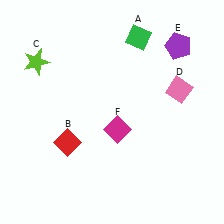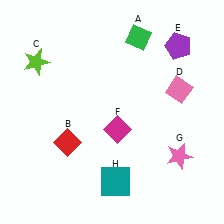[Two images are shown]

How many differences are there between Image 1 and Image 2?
There are 2 differences between the two images.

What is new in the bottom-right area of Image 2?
A pink star (G) was added in the bottom-right area of Image 2.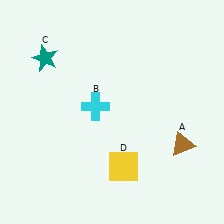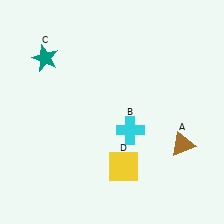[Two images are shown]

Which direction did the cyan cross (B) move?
The cyan cross (B) moved right.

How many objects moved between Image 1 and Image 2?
1 object moved between the two images.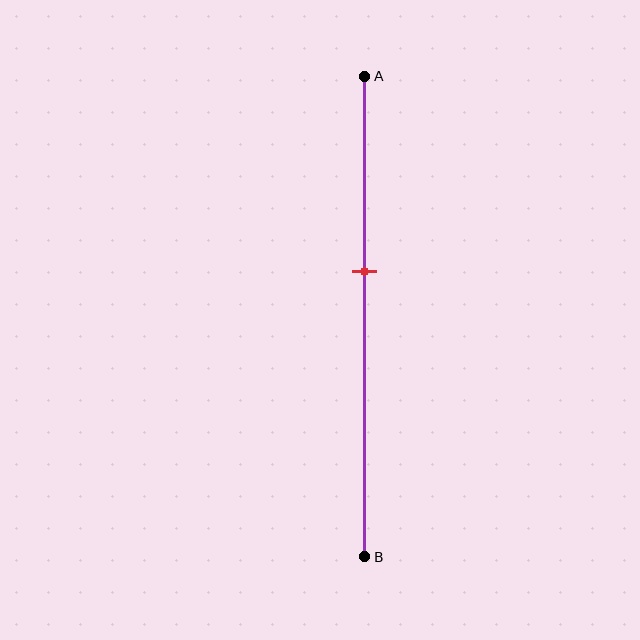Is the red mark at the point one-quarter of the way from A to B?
No, the mark is at about 40% from A, not at the 25% one-quarter point.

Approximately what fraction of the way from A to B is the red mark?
The red mark is approximately 40% of the way from A to B.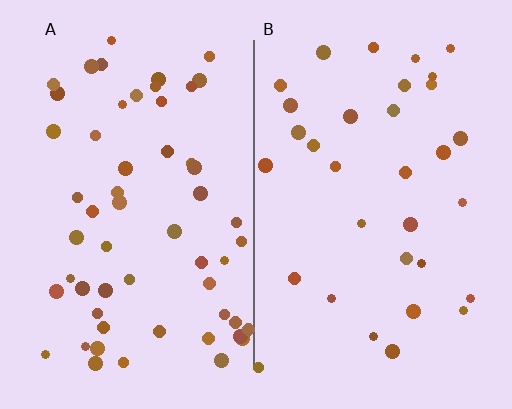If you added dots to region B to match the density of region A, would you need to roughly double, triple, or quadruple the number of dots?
Approximately double.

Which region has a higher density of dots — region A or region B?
A (the left).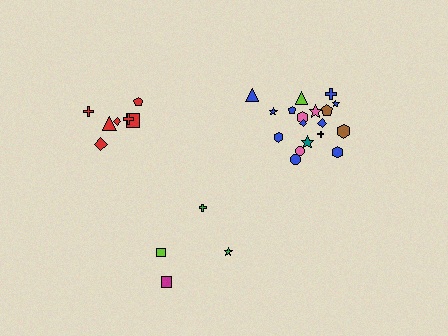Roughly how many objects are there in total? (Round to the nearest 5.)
Roughly 30 objects in total.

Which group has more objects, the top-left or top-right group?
The top-right group.